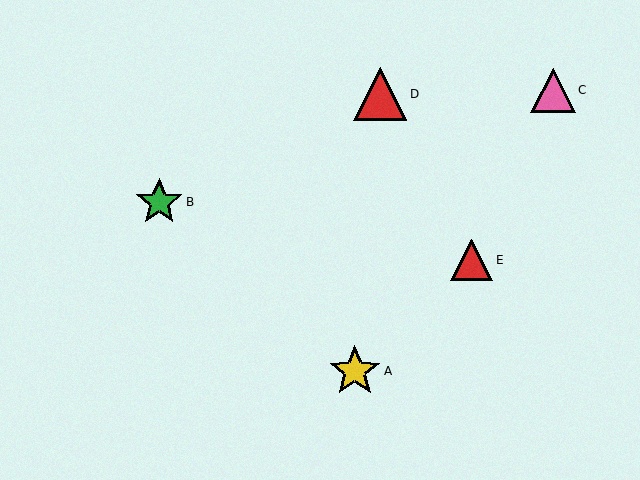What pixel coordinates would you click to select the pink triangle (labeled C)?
Click at (553, 90) to select the pink triangle C.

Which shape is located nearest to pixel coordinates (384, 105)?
The red triangle (labeled D) at (380, 94) is nearest to that location.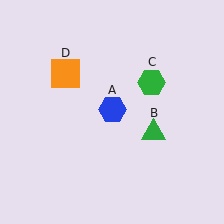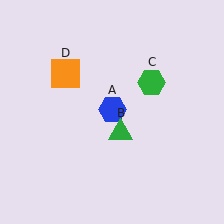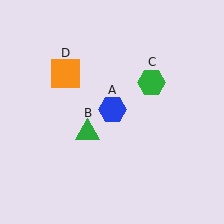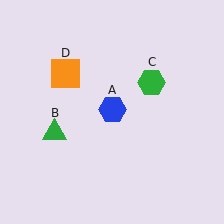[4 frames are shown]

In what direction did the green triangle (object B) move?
The green triangle (object B) moved left.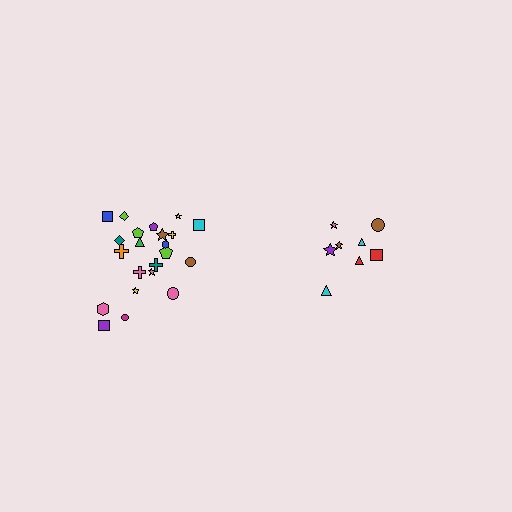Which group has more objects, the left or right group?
The left group.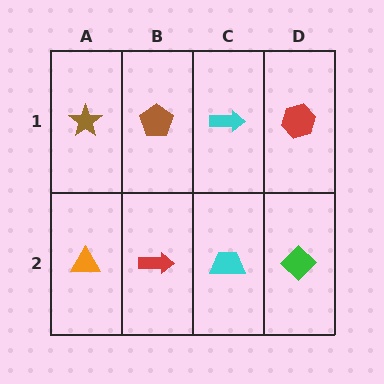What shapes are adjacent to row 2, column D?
A red hexagon (row 1, column D), a cyan trapezoid (row 2, column C).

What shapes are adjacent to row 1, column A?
An orange triangle (row 2, column A), a brown pentagon (row 1, column B).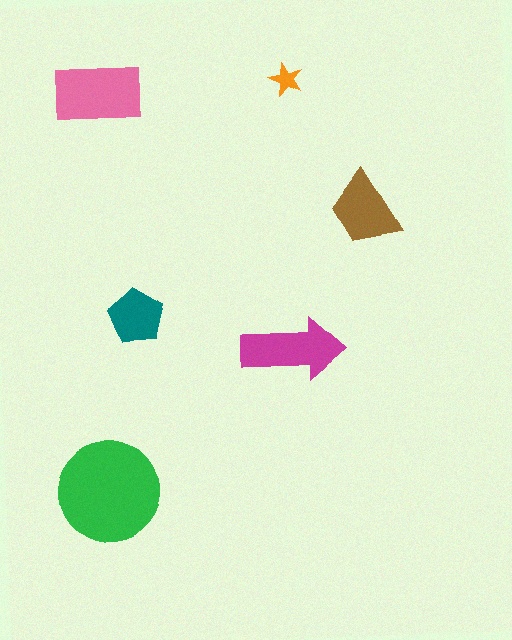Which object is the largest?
The green circle.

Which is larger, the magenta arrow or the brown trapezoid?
The magenta arrow.